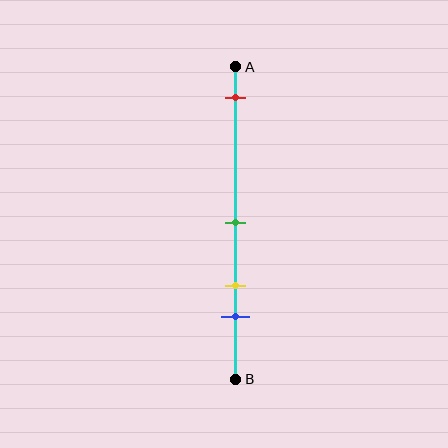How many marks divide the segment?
There are 4 marks dividing the segment.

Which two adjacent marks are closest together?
The yellow and blue marks are the closest adjacent pair.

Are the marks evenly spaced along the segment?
No, the marks are not evenly spaced.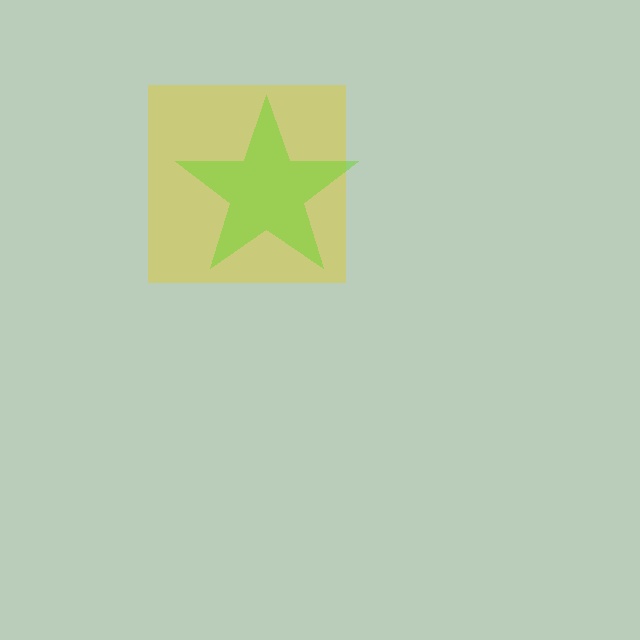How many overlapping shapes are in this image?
There are 2 overlapping shapes in the image.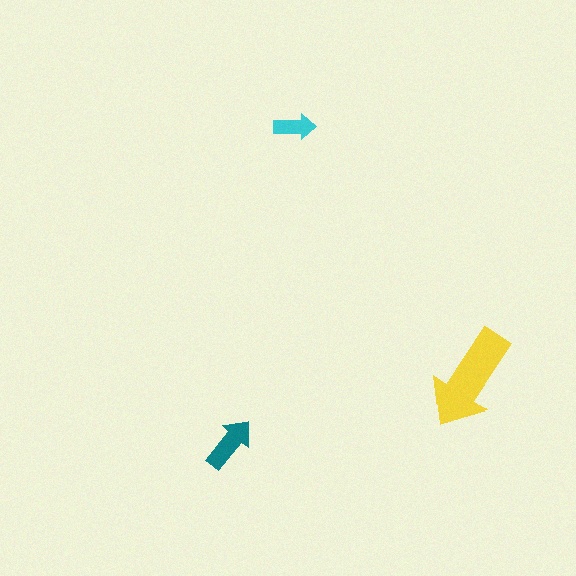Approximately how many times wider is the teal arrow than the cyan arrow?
About 1.5 times wider.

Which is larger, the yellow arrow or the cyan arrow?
The yellow one.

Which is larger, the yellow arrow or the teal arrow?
The yellow one.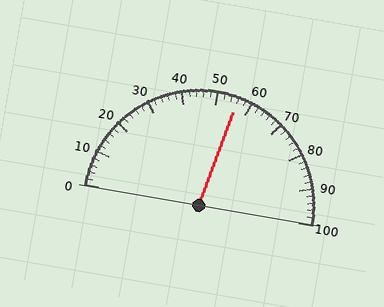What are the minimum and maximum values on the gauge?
The gauge ranges from 0 to 100.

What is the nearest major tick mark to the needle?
The nearest major tick mark is 60.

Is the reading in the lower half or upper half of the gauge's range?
The reading is in the upper half of the range (0 to 100).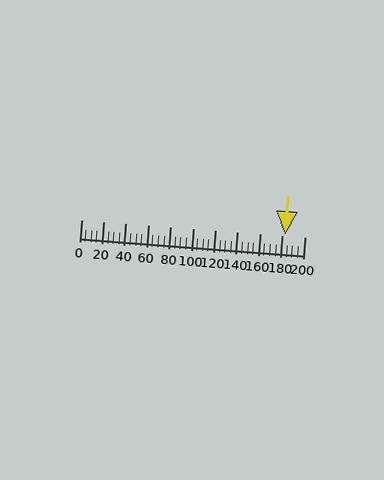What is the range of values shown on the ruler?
The ruler shows values from 0 to 200.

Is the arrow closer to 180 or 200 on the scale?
The arrow is closer to 180.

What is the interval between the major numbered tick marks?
The major tick marks are spaced 20 units apart.